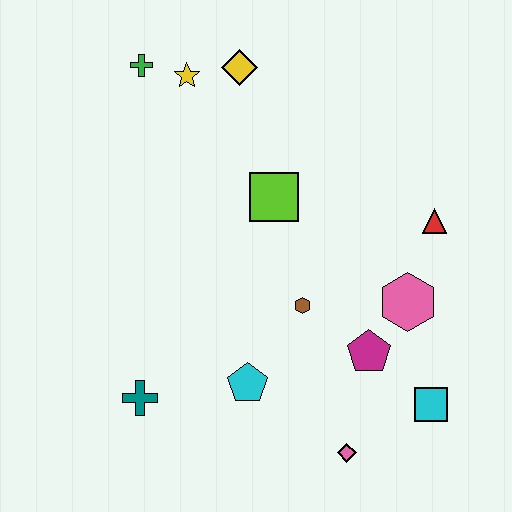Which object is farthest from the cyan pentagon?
The green cross is farthest from the cyan pentagon.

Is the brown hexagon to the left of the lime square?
No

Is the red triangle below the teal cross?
No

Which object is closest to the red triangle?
The pink hexagon is closest to the red triangle.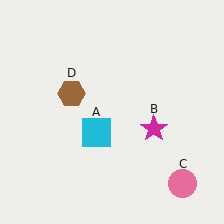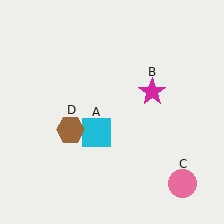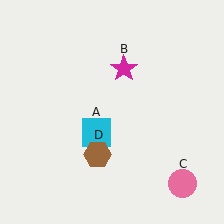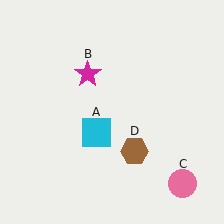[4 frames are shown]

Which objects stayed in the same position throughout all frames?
Cyan square (object A) and pink circle (object C) remained stationary.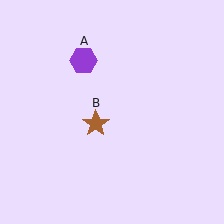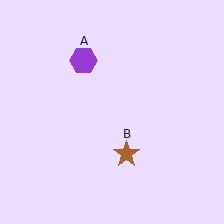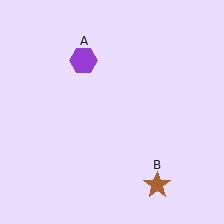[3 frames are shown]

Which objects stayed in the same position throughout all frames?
Purple hexagon (object A) remained stationary.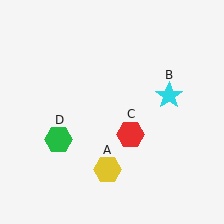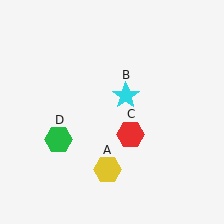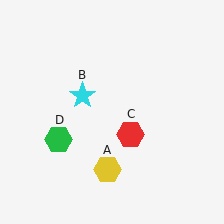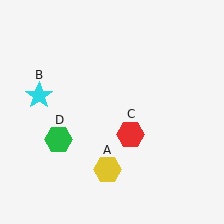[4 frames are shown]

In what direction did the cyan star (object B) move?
The cyan star (object B) moved left.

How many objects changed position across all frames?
1 object changed position: cyan star (object B).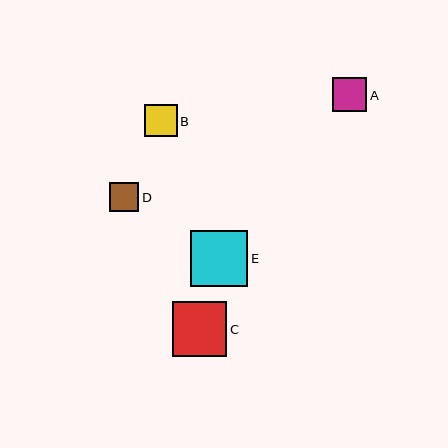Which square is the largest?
Square E is the largest with a size of approximately 57 pixels.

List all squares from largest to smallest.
From largest to smallest: E, C, A, B, D.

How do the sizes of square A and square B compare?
Square A and square B are approximately the same size.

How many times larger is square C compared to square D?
Square C is approximately 1.9 times the size of square D.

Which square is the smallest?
Square D is the smallest with a size of approximately 29 pixels.